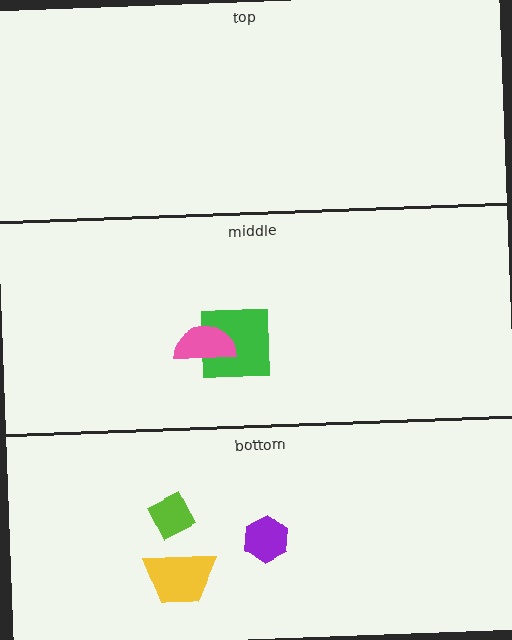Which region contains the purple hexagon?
The bottom region.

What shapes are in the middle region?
The green square, the pink semicircle.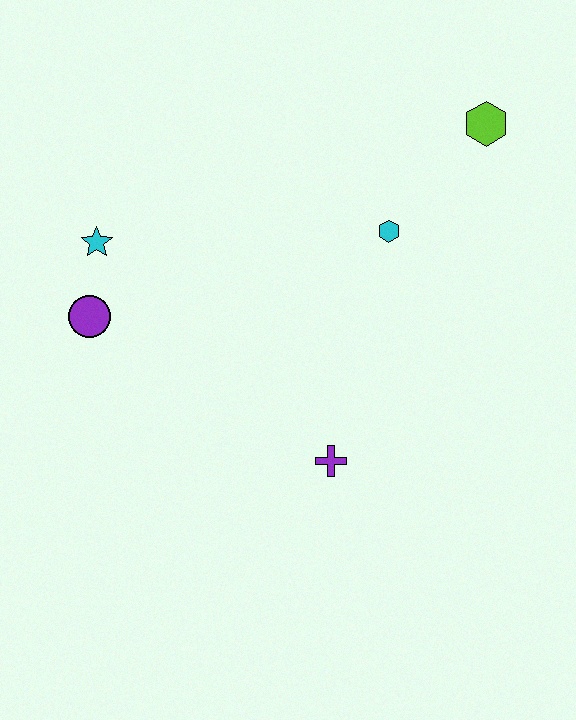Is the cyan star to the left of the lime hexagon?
Yes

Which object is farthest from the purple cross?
The lime hexagon is farthest from the purple cross.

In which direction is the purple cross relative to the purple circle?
The purple cross is to the right of the purple circle.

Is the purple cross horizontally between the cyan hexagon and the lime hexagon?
No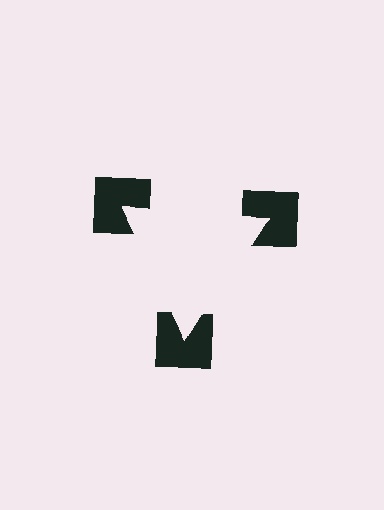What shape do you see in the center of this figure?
An illusory triangle — its edges are inferred from the aligned wedge cuts in the notched squares, not physically drawn.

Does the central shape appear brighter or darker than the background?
It typically appears slightly brighter than the background, even though no actual brightness change is drawn.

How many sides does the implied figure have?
3 sides.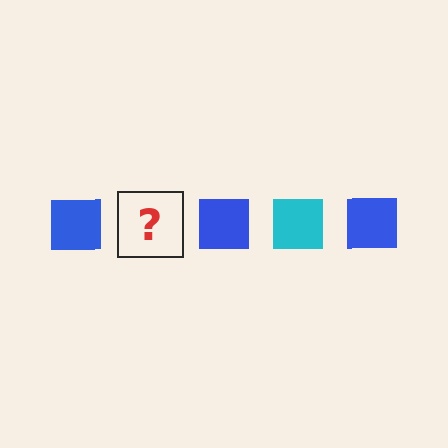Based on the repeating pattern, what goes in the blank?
The blank should be a cyan square.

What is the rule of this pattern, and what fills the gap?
The rule is that the pattern cycles through blue, cyan squares. The gap should be filled with a cyan square.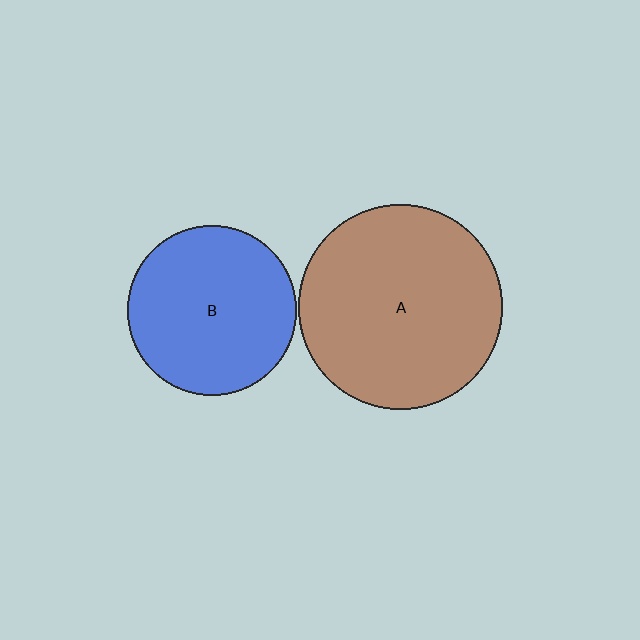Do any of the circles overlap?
No, none of the circles overlap.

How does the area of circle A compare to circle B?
Approximately 1.4 times.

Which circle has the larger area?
Circle A (brown).